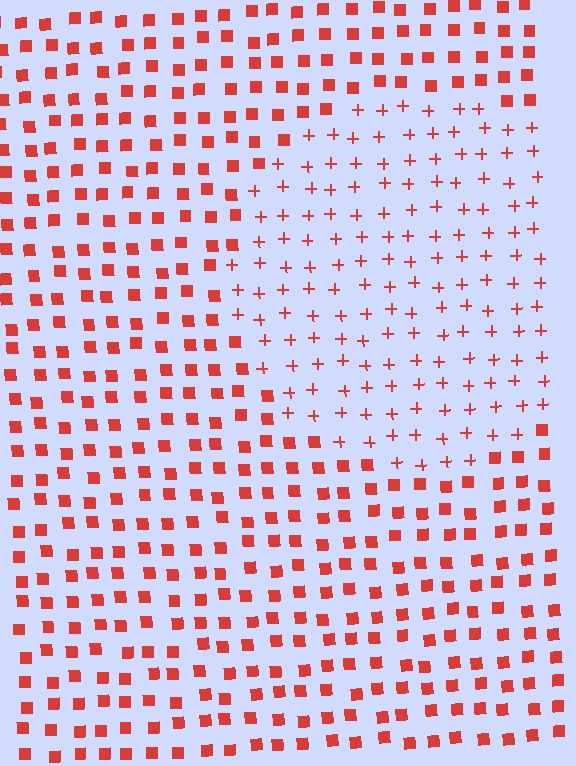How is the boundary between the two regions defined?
The boundary is defined by a change in element shape: plus signs inside vs. squares outside. All elements share the same color and spacing.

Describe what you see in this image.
The image is filled with small red elements arranged in a uniform grid. A circle-shaped region contains plus signs, while the surrounding area contains squares. The boundary is defined purely by the change in element shape.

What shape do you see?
I see a circle.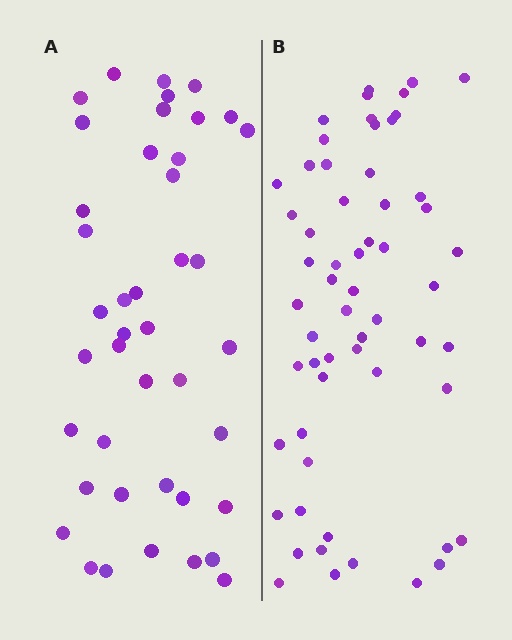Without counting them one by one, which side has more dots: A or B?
Region B (the right region) has more dots.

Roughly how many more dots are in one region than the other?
Region B has approximately 15 more dots than region A.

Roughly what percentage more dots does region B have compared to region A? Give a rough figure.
About 40% more.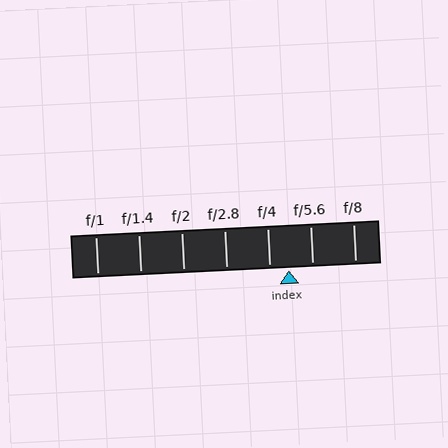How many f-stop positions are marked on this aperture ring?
There are 7 f-stop positions marked.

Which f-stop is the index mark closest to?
The index mark is closest to f/4.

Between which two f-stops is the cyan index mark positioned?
The index mark is between f/4 and f/5.6.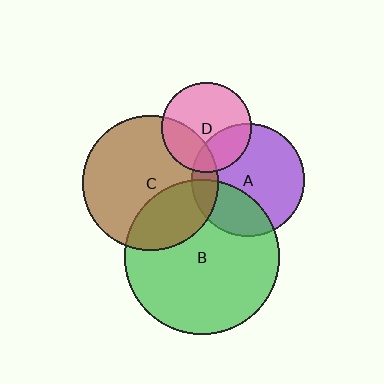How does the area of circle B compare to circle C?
Approximately 1.3 times.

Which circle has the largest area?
Circle B (green).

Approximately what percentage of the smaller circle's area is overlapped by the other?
Approximately 30%.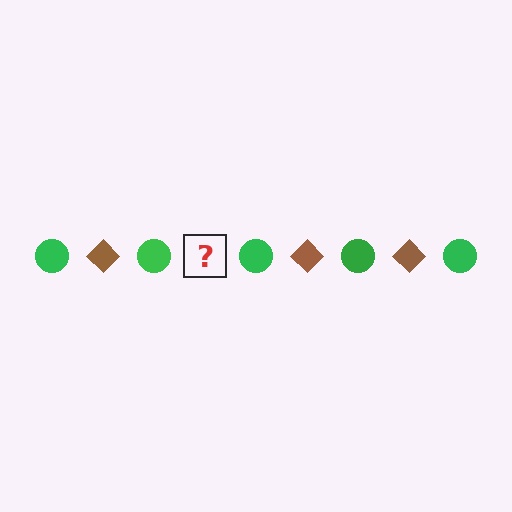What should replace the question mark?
The question mark should be replaced with a brown diamond.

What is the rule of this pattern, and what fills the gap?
The rule is that the pattern alternates between green circle and brown diamond. The gap should be filled with a brown diamond.